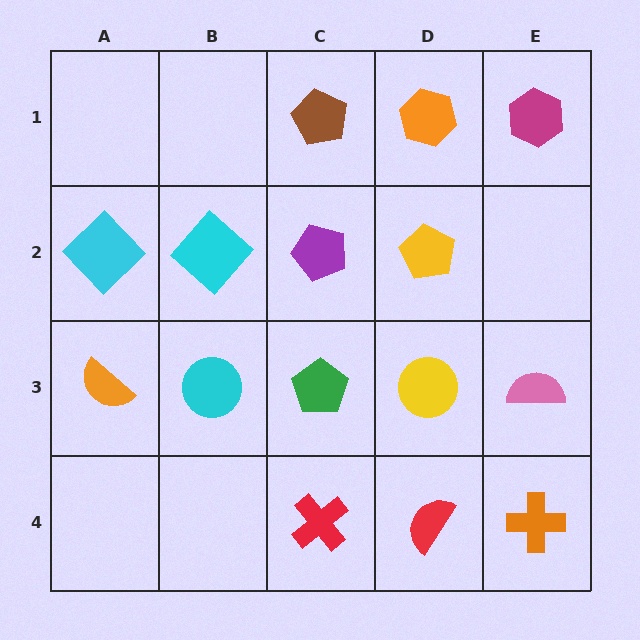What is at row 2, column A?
A cyan diamond.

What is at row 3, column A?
An orange semicircle.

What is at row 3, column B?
A cyan circle.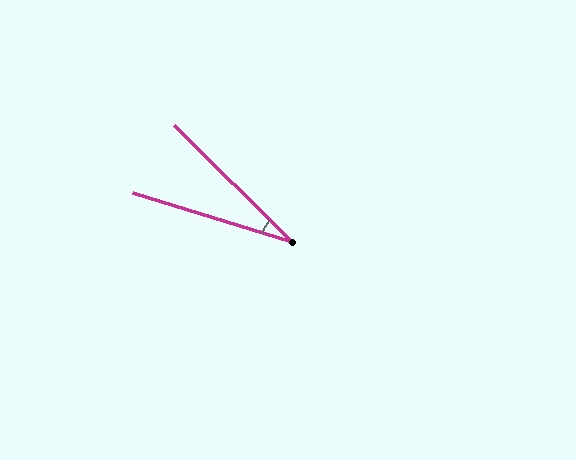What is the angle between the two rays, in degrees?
Approximately 28 degrees.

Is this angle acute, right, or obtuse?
It is acute.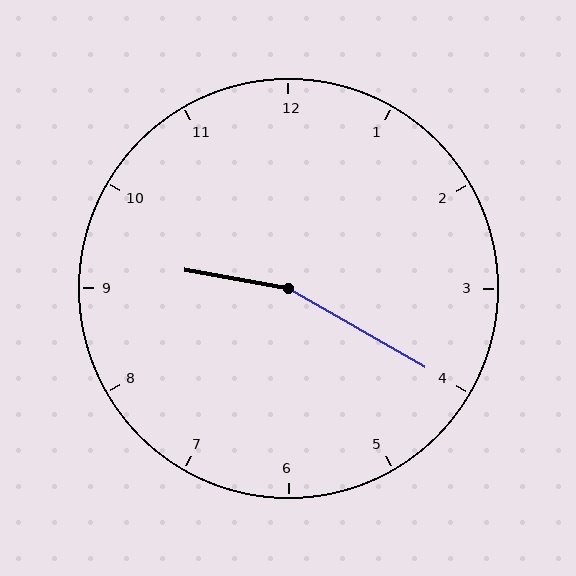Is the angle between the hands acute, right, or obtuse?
It is obtuse.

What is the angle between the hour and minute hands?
Approximately 160 degrees.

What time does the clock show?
9:20.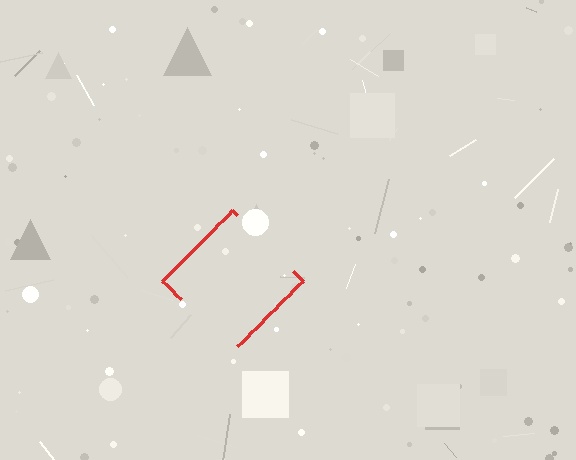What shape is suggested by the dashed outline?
The dashed outline suggests a diamond.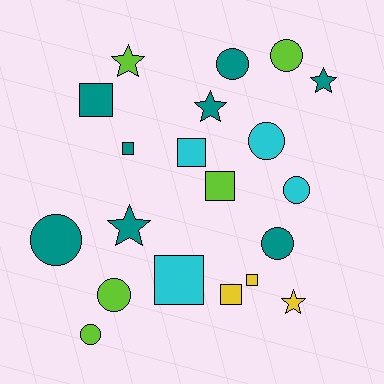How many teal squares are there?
There are 2 teal squares.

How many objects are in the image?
There are 20 objects.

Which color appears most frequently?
Teal, with 8 objects.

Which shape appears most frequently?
Circle, with 8 objects.